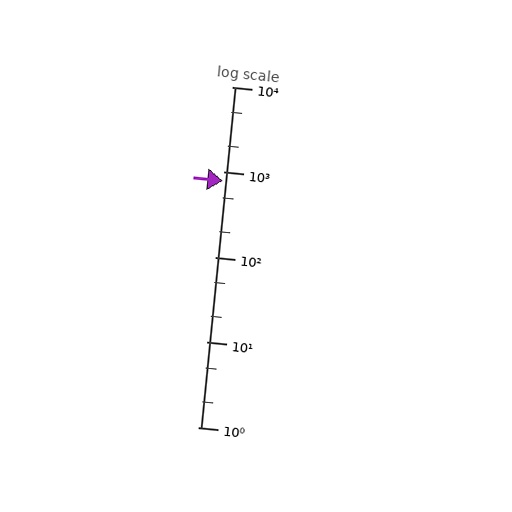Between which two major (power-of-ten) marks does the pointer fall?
The pointer is between 100 and 1000.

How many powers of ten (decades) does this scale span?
The scale spans 4 decades, from 1 to 10000.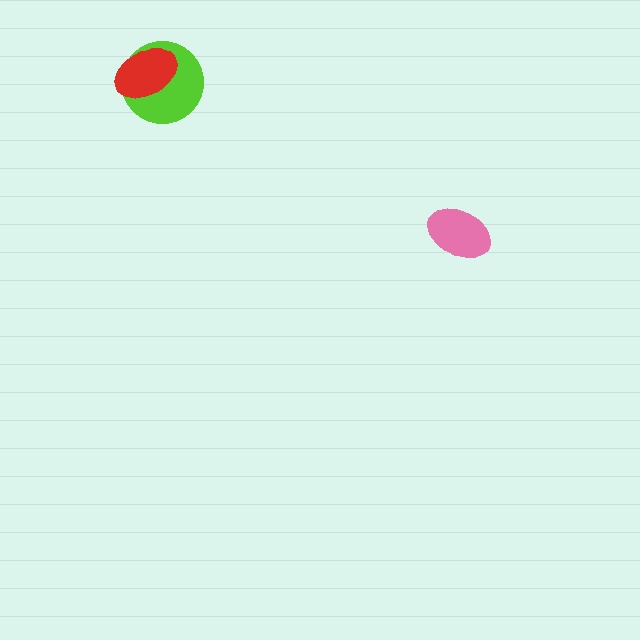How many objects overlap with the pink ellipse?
0 objects overlap with the pink ellipse.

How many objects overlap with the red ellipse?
1 object overlaps with the red ellipse.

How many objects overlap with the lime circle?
1 object overlaps with the lime circle.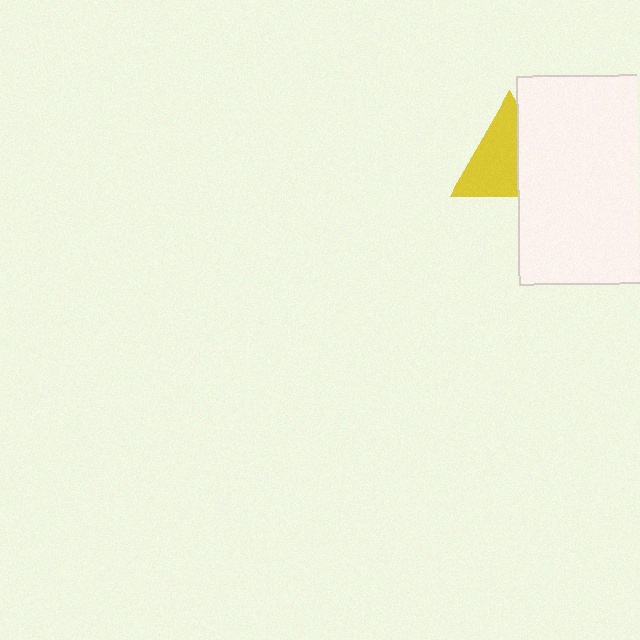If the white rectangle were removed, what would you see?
You would see the complete yellow triangle.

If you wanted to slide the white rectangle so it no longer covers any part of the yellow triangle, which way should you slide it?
Slide it right — that is the most direct way to separate the two shapes.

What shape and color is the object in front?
The object in front is a white rectangle.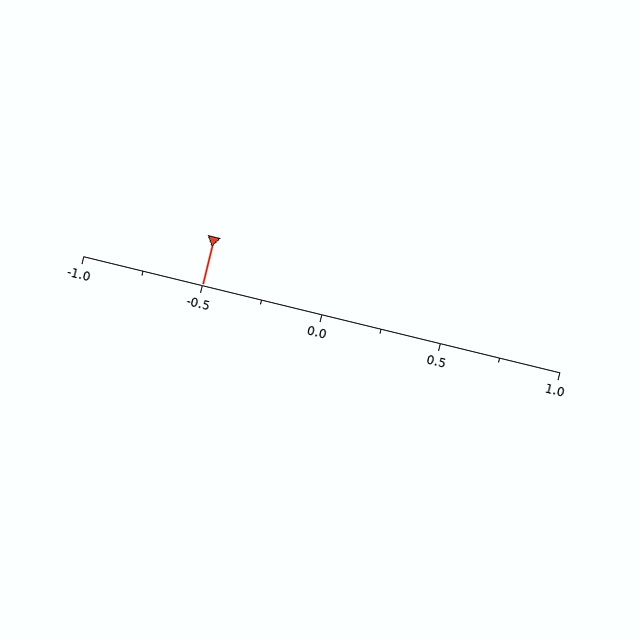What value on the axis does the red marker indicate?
The marker indicates approximately -0.5.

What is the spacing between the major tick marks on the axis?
The major ticks are spaced 0.5 apart.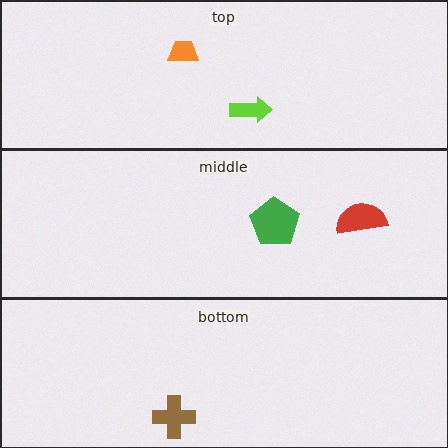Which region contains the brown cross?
The bottom region.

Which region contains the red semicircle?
The middle region.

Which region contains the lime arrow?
The top region.